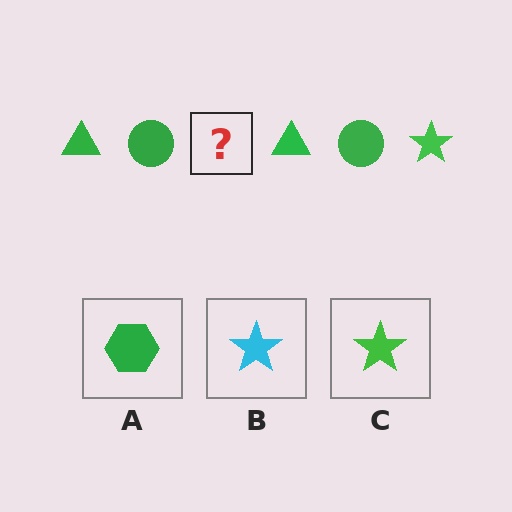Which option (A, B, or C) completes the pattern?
C.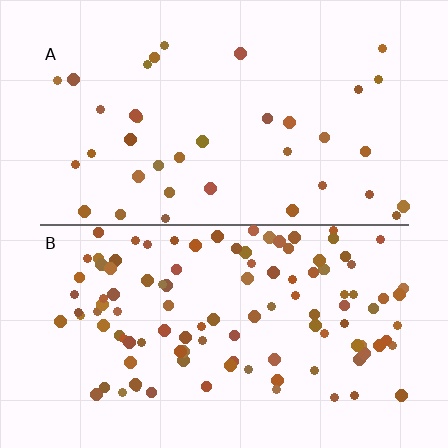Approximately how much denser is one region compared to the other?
Approximately 2.9× — region B over region A.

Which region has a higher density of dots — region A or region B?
B (the bottom).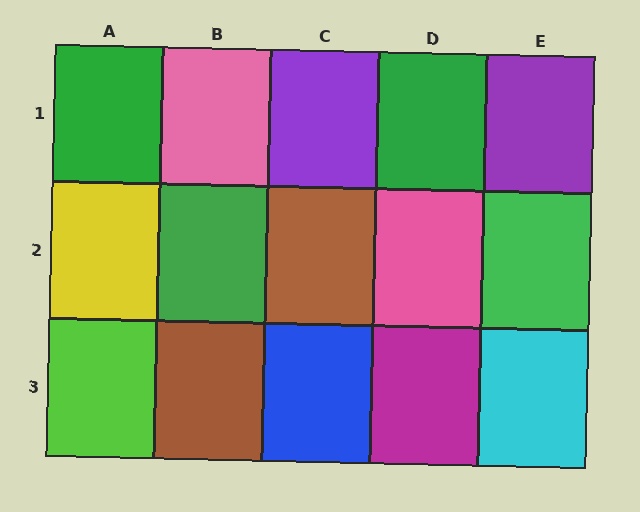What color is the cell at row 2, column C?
Brown.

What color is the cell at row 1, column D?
Green.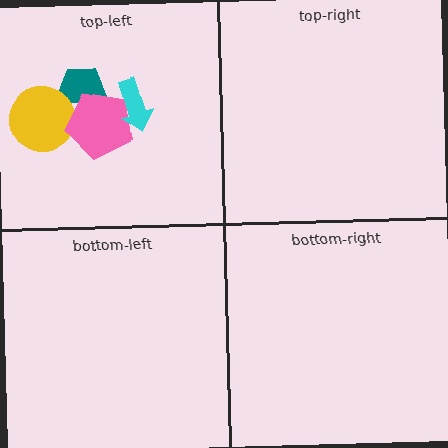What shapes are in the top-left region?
The teal trapezoid, the yellow circle, the pink pentagon, the cyan arrow.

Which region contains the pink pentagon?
The top-left region.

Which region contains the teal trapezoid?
The top-left region.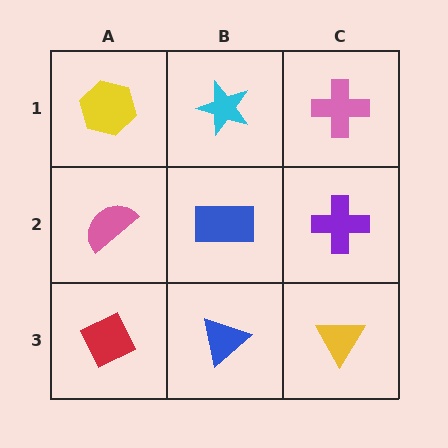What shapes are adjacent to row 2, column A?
A yellow hexagon (row 1, column A), a red diamond (row 3, column A), a blue rectangle (row 2, column B).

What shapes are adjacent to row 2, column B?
A cyan star (row 1, column B), a blue triangle (row 3, column B), a pink semicircle (row 2, column A), a purple cross (row 2, column C).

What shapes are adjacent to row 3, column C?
A purple cross (row 2, column C), a blue triangle (row 3, column B).